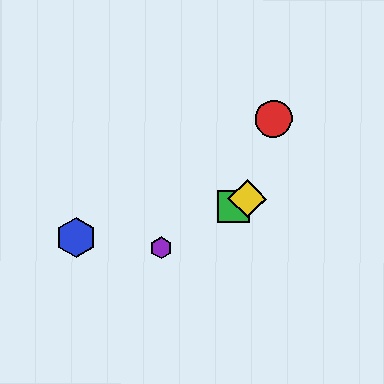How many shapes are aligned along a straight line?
3 shapes (the green square, the yellow diamond, the purple hexagon) are aligned along a straight line.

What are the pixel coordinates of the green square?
The green square is at (234, 207).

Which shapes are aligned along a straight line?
The green square, the yellow diamond, the purple hexagon are aligned along a straight line.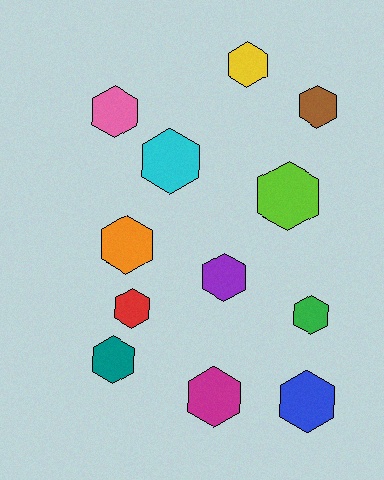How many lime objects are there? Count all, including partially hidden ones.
There is 1 lime object.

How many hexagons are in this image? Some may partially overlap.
There are 12 hexagons.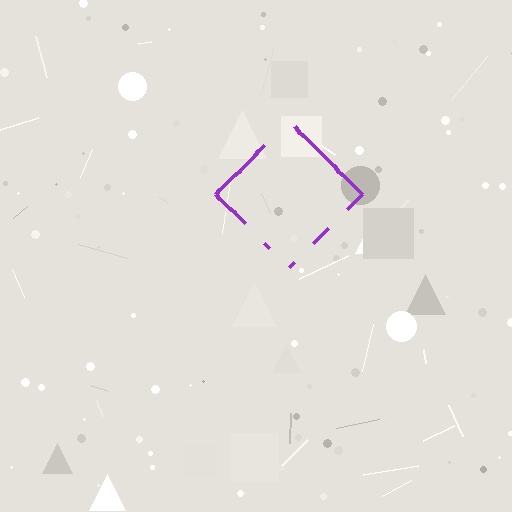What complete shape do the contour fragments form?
The contour fragments form a diamond.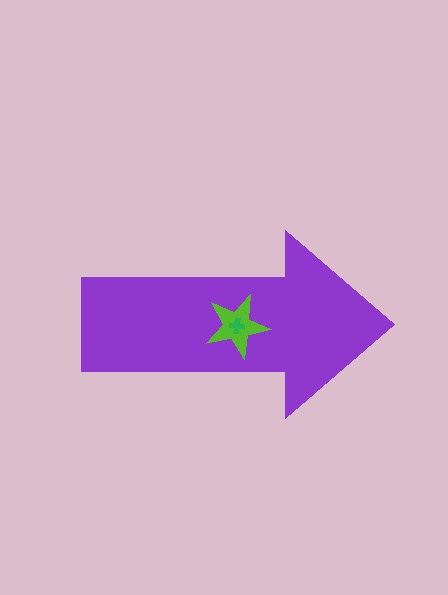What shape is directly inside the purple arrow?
The lime star.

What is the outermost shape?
The purple arrow.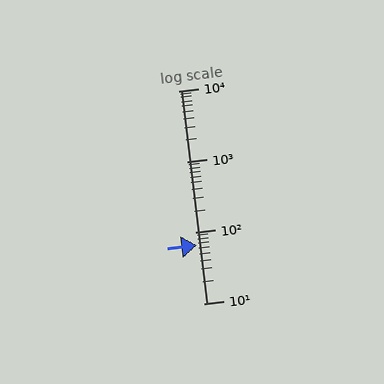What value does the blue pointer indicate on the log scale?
The pointer indicates approximately 66.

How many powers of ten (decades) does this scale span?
The scale spans 3 decades, from 10 to 10000.